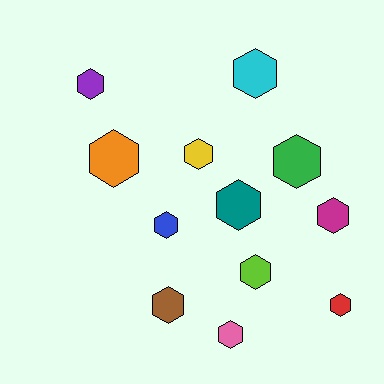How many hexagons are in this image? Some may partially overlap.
There are 12 hexagons.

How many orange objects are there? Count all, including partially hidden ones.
There is 1 orange object.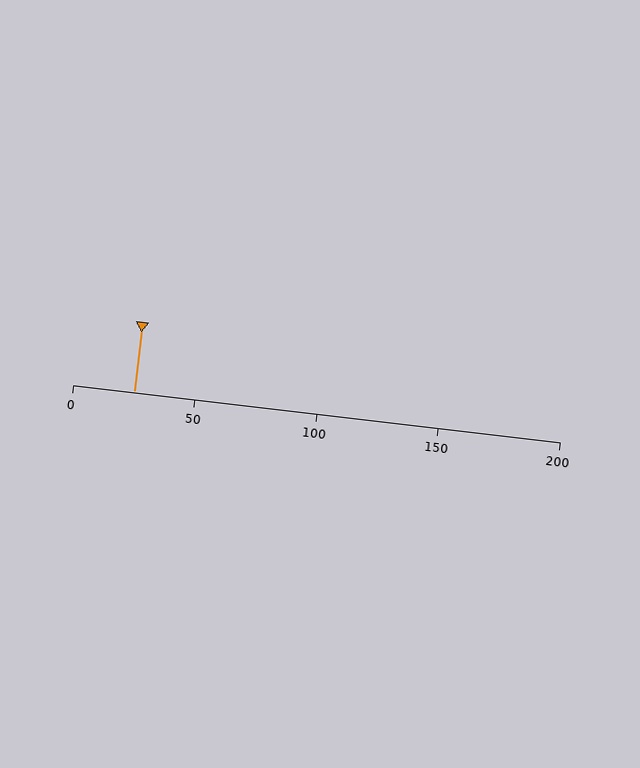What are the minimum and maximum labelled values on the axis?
The axis runs from 0 to 200.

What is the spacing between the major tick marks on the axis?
The major ticks are spaced 50 apart.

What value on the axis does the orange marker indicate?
The marker indicates approximately 25.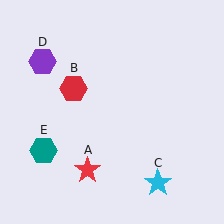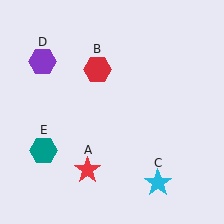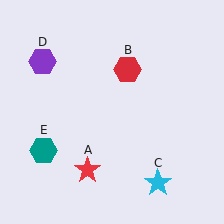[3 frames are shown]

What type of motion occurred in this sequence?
The red hexagon (object B) rotated clockwise around the center of the scene.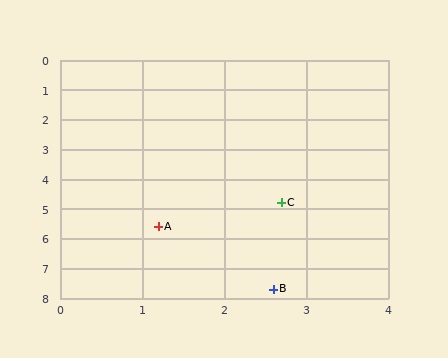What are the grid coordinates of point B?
Point B is at approximately (2.6, 7.7).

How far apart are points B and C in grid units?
Points B and C are about 2.9 grid units apart.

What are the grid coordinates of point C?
Point C is at approximately (2.7, 4.8).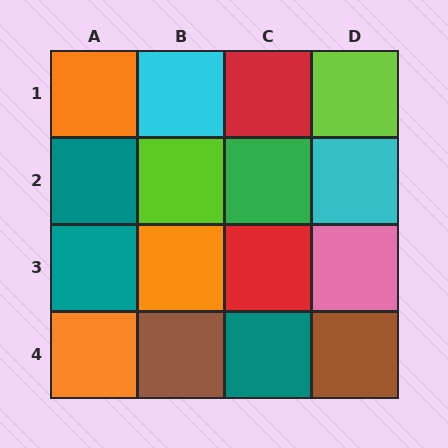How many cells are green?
1 cell is green.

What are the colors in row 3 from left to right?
Teal, orange, red, pink.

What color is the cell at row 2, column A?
Teal.